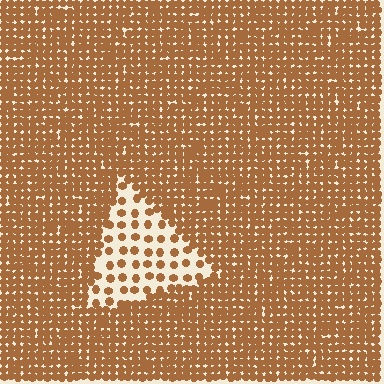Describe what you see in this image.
The image contains small brown elements arranged at two different densities. A triangle-shaped region is visible where the elements are less densely packed than the surrounding area.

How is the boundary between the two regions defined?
The boundary is defined by a change in element density (approximately 3.1x ratio). All elements are the same color, size, and shape.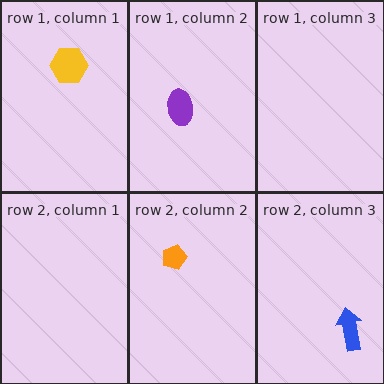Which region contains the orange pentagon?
The row 2, column 2 region.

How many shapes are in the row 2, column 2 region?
1.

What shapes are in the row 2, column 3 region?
The blue arrow.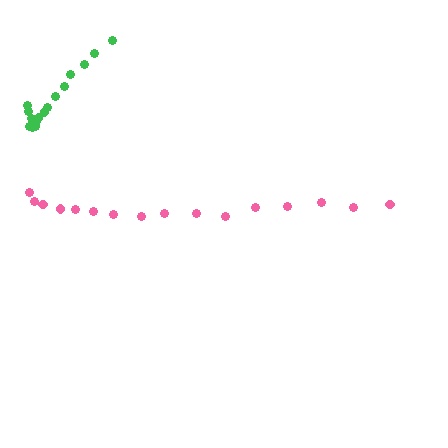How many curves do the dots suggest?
There are 2 distinct paths.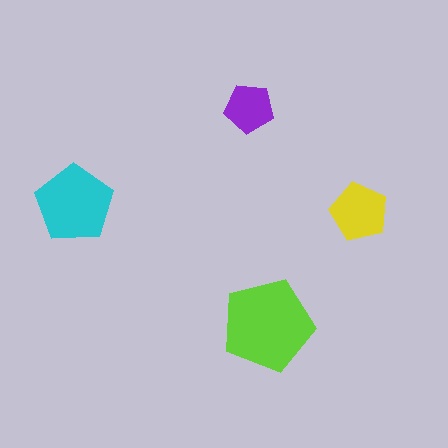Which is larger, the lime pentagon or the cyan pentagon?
The lime one.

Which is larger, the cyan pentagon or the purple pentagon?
The cyan one.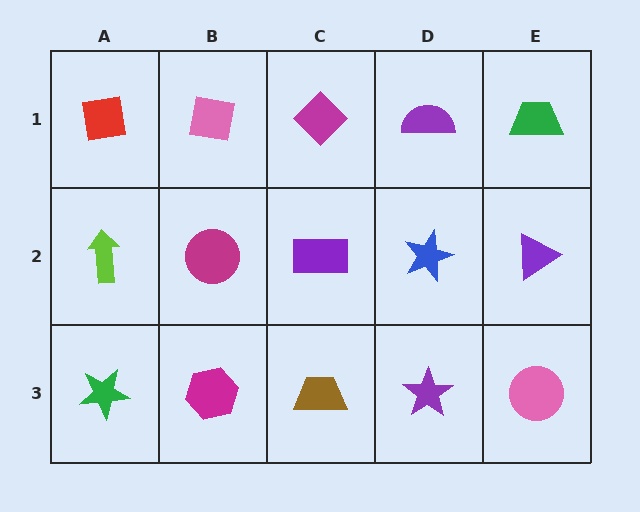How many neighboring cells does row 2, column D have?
4.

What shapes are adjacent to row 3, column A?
A lime arrow (row 2, column A), a magenta hexagon (row 3, column B).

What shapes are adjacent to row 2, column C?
A magenta diamond (row 1, column C), a brown trapezoid (row 3, column C), a magenta circle (row 2, column B), a blue star (row 2, column D).